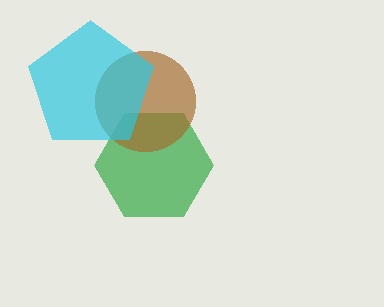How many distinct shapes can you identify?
There are 3 distinct shapes: a green hexagon, a brown circle, a cyan pentagon.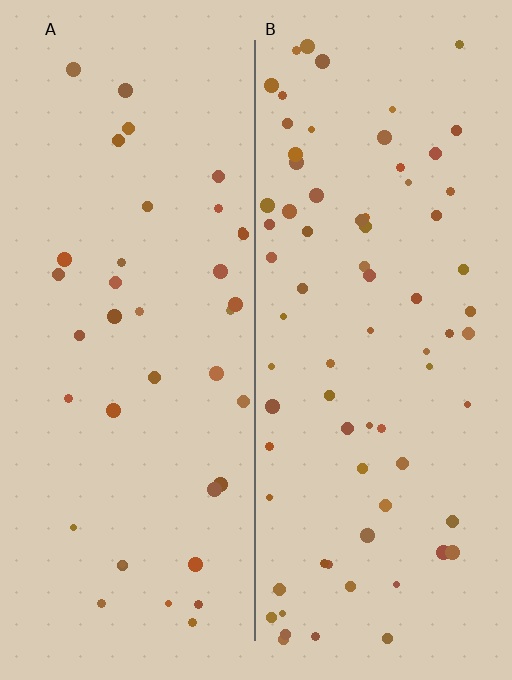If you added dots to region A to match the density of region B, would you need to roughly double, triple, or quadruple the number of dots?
Approximately double.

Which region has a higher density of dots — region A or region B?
B (the right).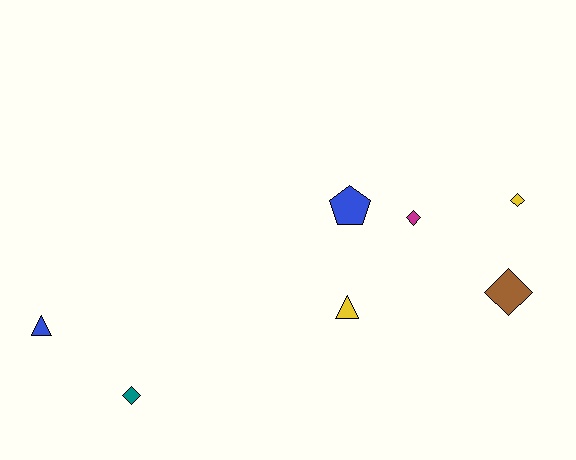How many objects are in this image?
There are 7 objects.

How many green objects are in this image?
There are no green objects.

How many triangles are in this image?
There are 2 triangles.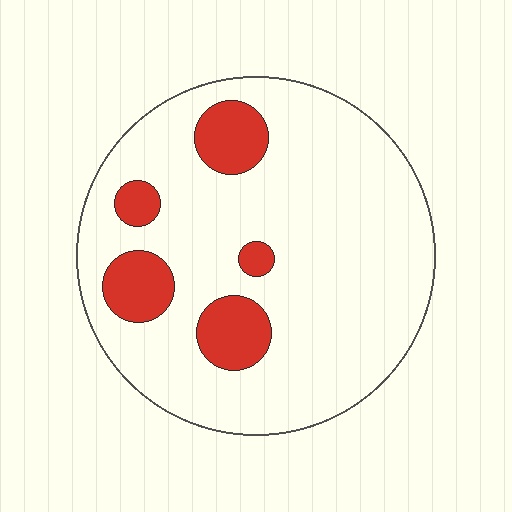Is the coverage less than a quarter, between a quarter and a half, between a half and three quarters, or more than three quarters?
Less than a quarter.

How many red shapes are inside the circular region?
5.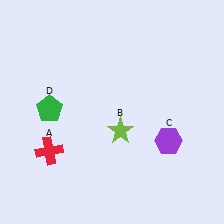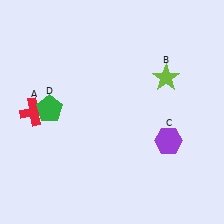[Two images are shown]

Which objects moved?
The objects that moved are: the red cross (A), the lime star (B).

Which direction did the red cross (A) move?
The red cross (A) moved up.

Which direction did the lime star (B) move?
The lime star (B) moved up.